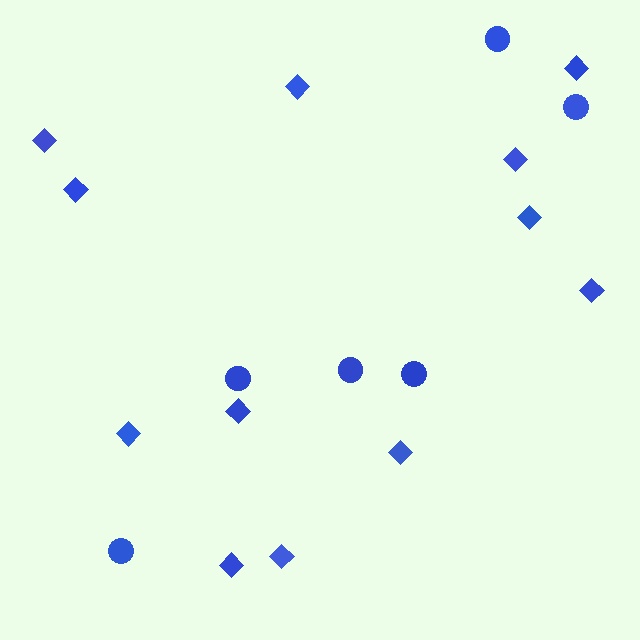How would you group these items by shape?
There are 2 groups: one group of circles (6) and one group of diamonds (12).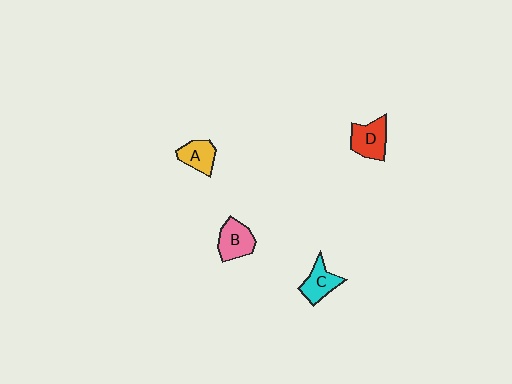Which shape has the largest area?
Shape D (red).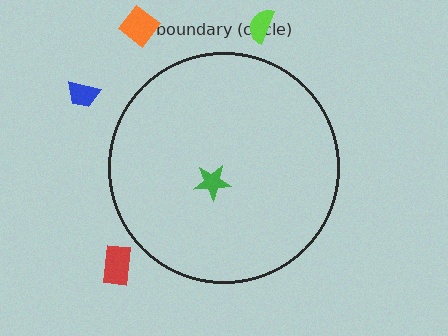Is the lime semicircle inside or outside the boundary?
Outside.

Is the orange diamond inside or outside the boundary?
Outside.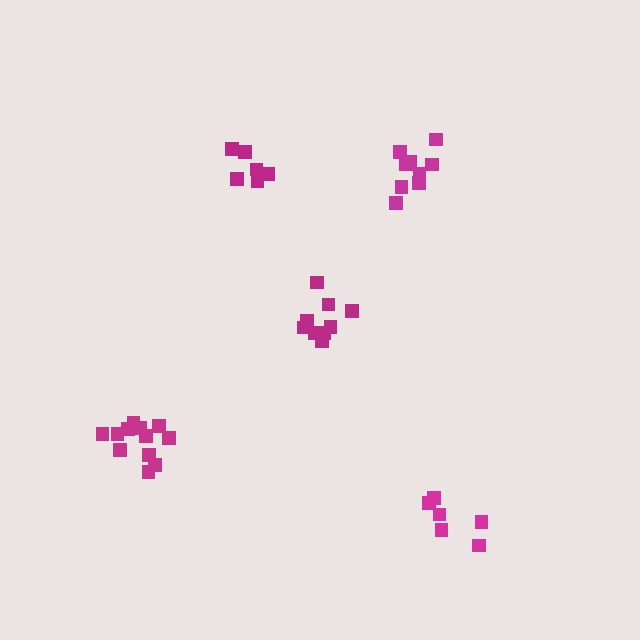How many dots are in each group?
Group 1: 9 dots, Group 2: 6 dots, Group 3: 9 dots, Group 4: 12 dots, Group 5: 6 dots (42 total).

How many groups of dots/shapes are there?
There are 5 groups.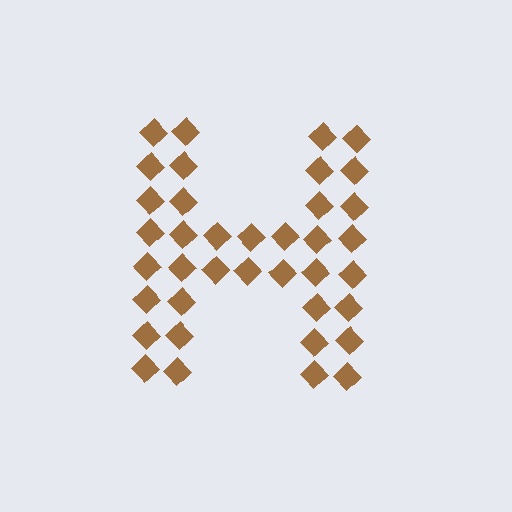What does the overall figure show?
The overall figure shows the letter H.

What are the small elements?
The small elements are diamonds.